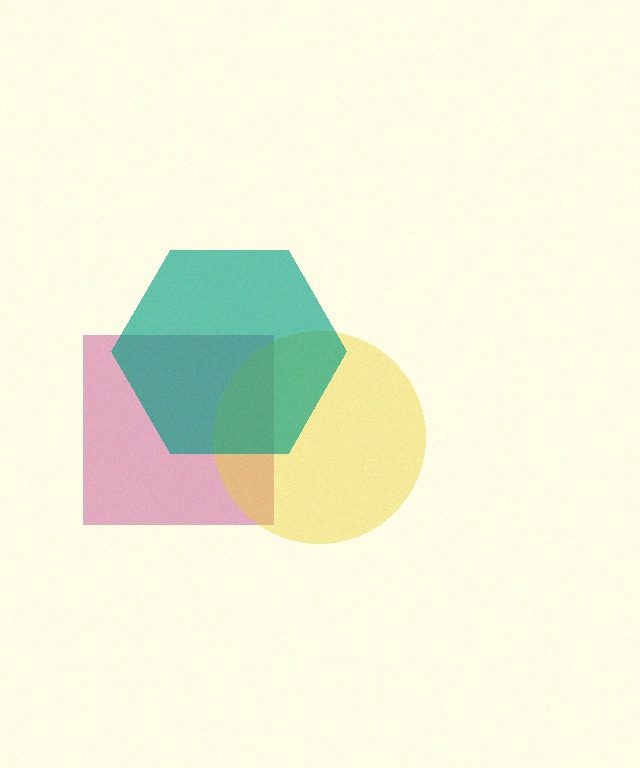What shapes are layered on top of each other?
The layered shapes are: a magenta square, a yellow circle, a teal hexagon.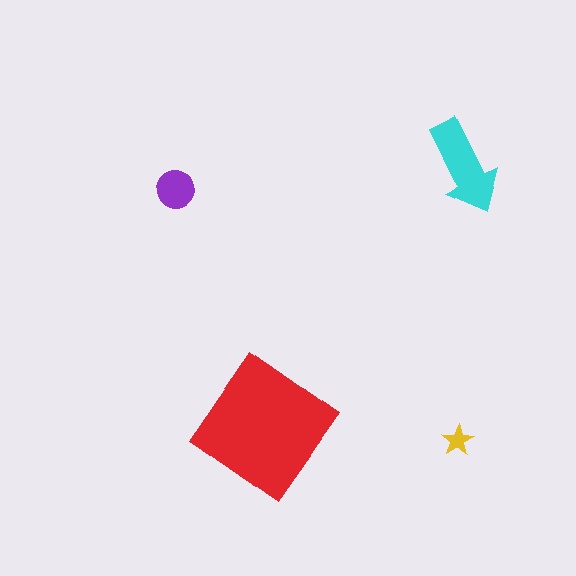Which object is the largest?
The red diamond.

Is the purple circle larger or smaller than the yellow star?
Larger.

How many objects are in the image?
There are 4 objects in the image.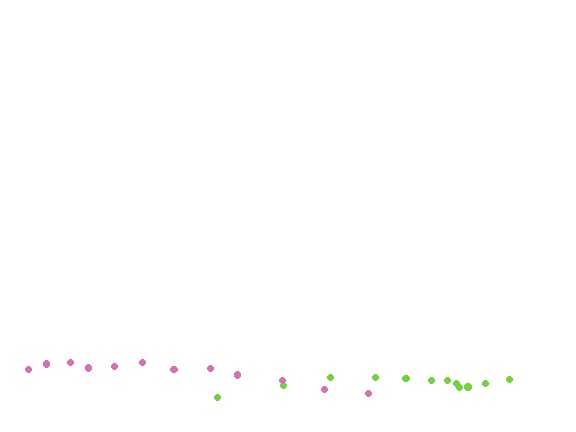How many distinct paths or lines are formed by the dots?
There are 2 distinct paths.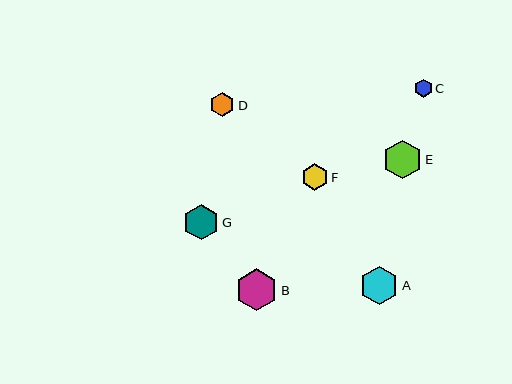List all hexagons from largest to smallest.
From largest to smallest: B, E, A, G, F, D, C.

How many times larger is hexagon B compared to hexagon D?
Hexagon B is approximately 1.7 times the size of hexagon D.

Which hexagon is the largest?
Hexagon B is the largest with a size of approximately 42 pixels.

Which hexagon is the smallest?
Hexagon C is the smallest with a size of approximately 18 pixels.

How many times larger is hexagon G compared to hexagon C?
Hexagon G is approximately 2.0 times the size of hexagon C.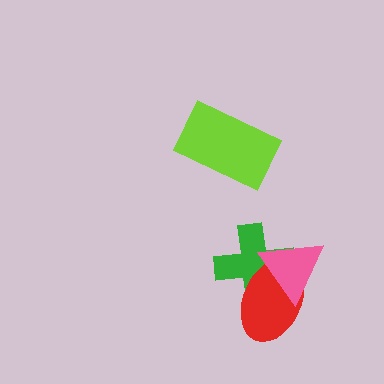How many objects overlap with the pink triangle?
2 objects overlap with the pink triangle.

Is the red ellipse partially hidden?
Yes, it is partially covered by another shape.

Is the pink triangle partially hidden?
No, no other shape covers it.